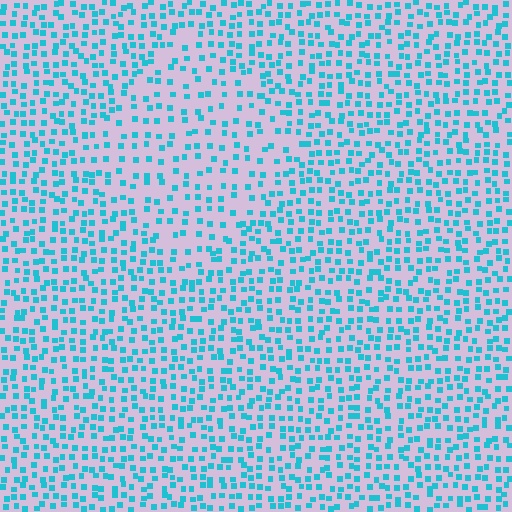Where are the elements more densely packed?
The elements are more densely packed outside the diamond boundary.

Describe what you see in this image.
The image contains small cyan elements arranged at two different densities. A diamond-shaped region is visible where the elements are less densely packed than the surrounding area.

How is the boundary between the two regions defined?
The boundary is defined by a change in element density (approximately 1.7x ratio). All elements are the same color, size, and shape.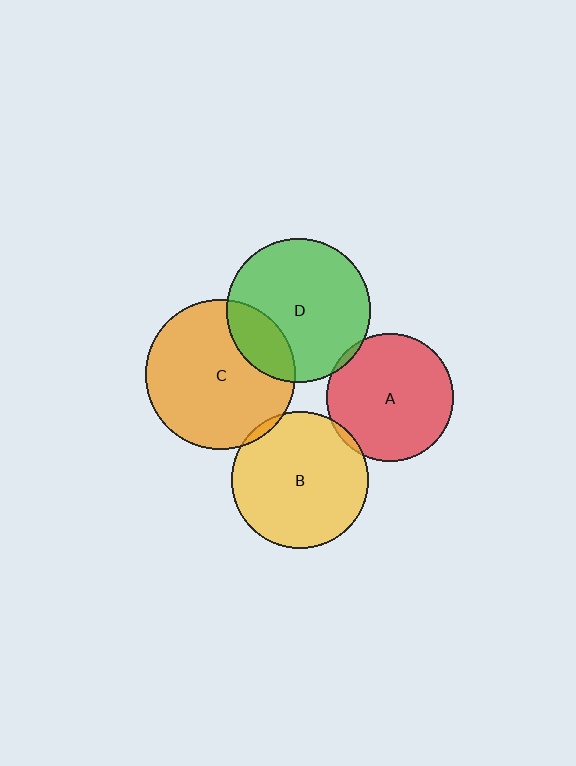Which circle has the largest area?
Circle C (orange).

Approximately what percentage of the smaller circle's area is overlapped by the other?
Approximately 5%.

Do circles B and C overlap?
Yes.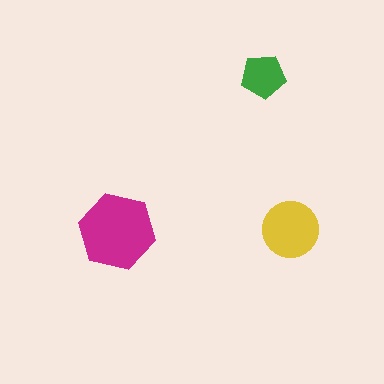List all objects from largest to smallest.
The magenta hexagon, the yellow circle, the green pentagon.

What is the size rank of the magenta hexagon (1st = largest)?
1st.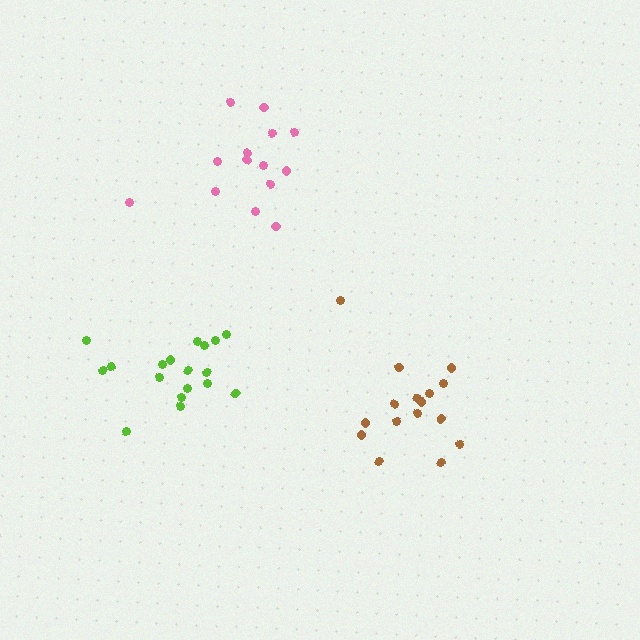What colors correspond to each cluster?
The clusters are colored: lime, brown, pink.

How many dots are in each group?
Group 1: 18 dots, Group 2: 16 dots, Group 3: 14 dots (48 total).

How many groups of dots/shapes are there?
There are 3 groups.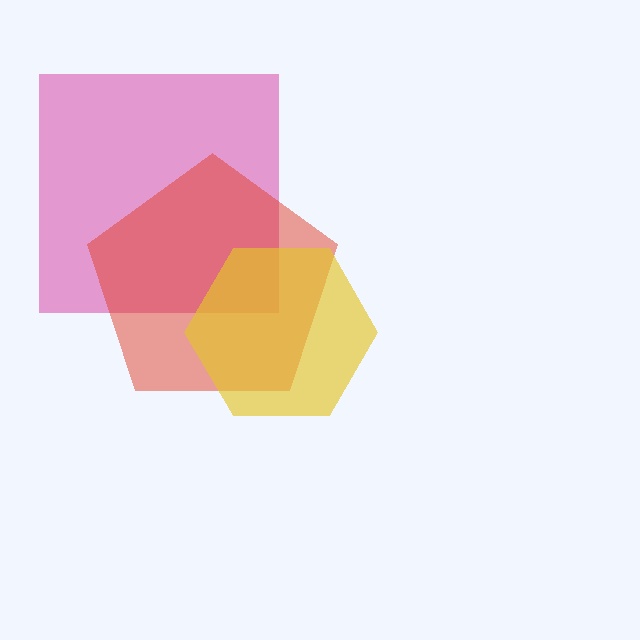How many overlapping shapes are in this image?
There are 3 overlapping shapes in the image.